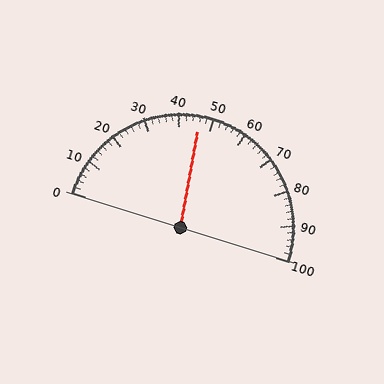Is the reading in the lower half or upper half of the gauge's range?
The reading is in the lower half of the range (0 to 100).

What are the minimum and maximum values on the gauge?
The gauge ranges from 0 to 100.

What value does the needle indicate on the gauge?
The needle indicates approximately 46.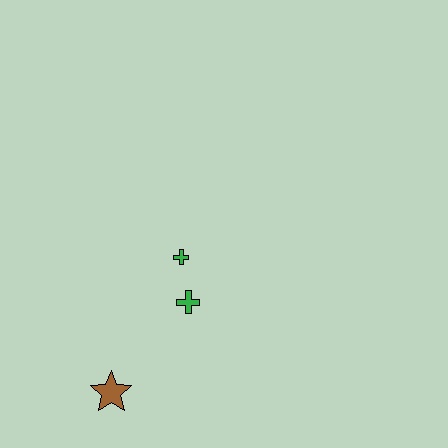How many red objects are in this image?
There are no red objects.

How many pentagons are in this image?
There are no pentagons.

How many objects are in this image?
There are 3 objects.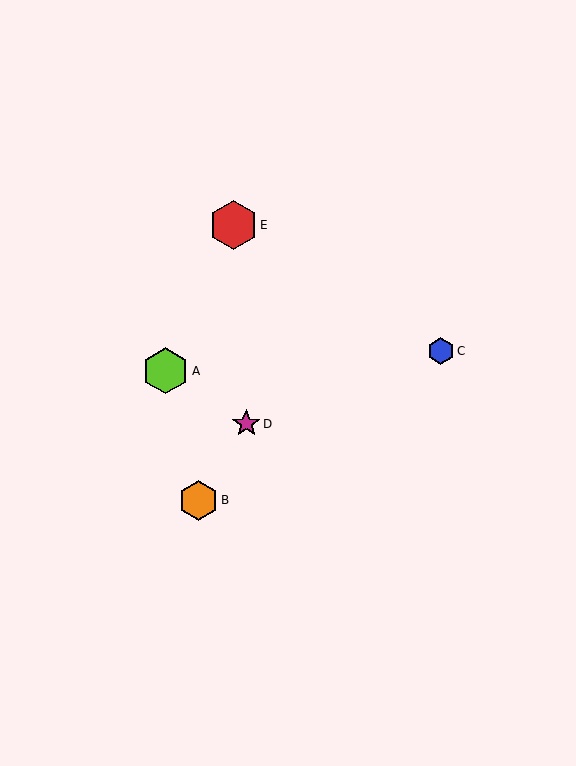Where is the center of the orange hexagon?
The center of the orange hexagon is at (198, 500).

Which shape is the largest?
The red hexagon (labeled E) is the largest.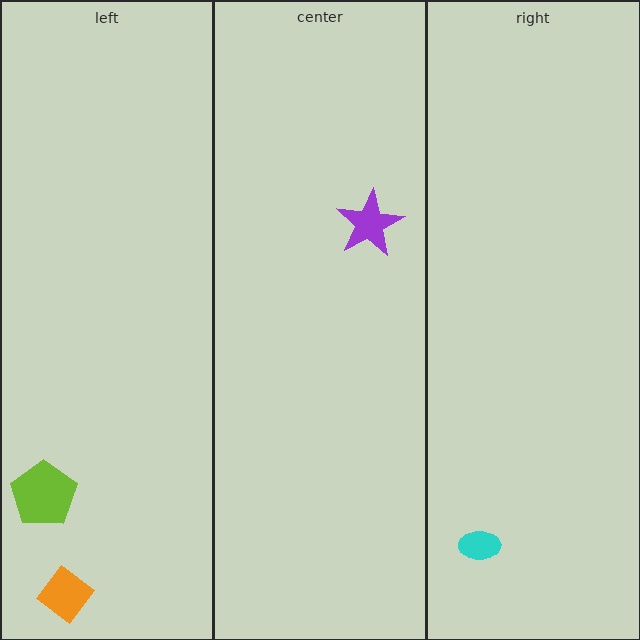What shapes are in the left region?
The orange diamond, the lime pentagon.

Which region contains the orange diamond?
The left region.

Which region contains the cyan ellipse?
The right region.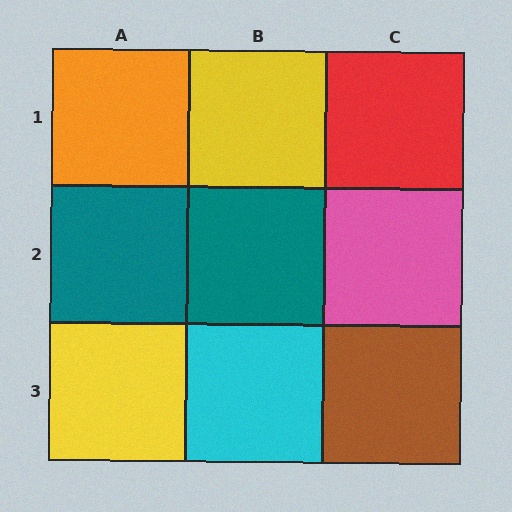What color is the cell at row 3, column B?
Cyan.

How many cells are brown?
1 cell is brown.